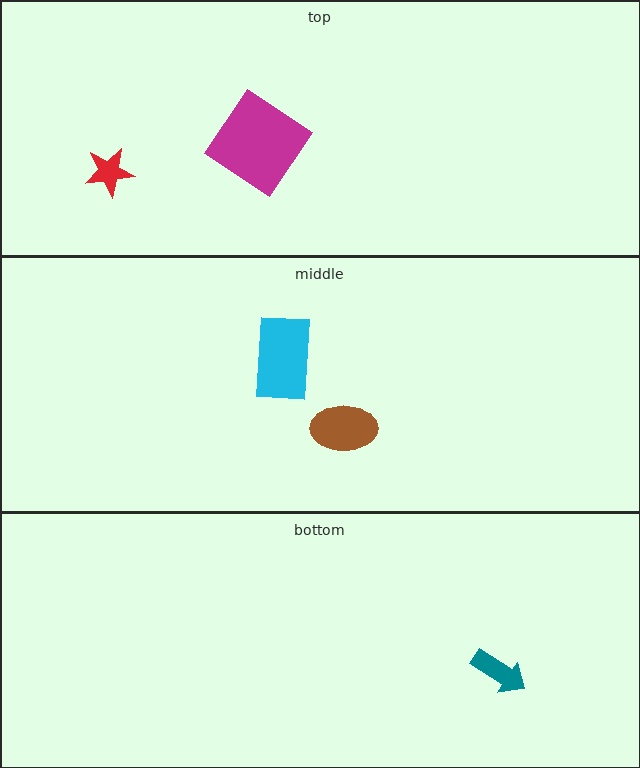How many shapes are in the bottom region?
1.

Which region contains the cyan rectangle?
The middle region.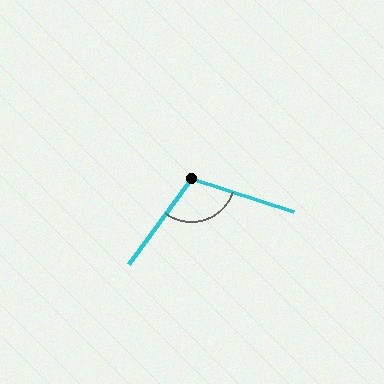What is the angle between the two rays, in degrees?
Approximately 108 degrees.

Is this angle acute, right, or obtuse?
It is obtuse.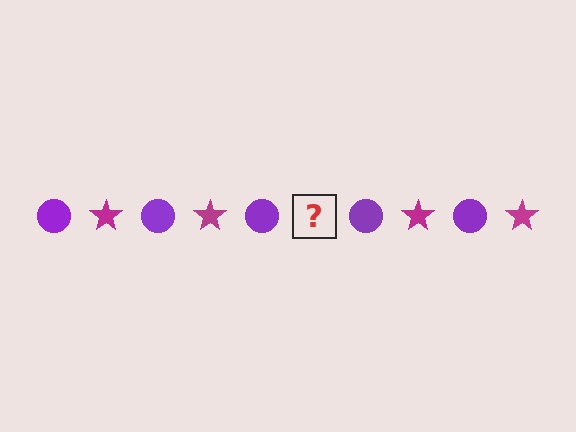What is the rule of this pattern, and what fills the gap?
The rule is that the pattern alternates between purple circle and magenta star. The gap should be filled with a magenta star.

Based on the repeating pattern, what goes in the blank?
The blank should be a magenta star.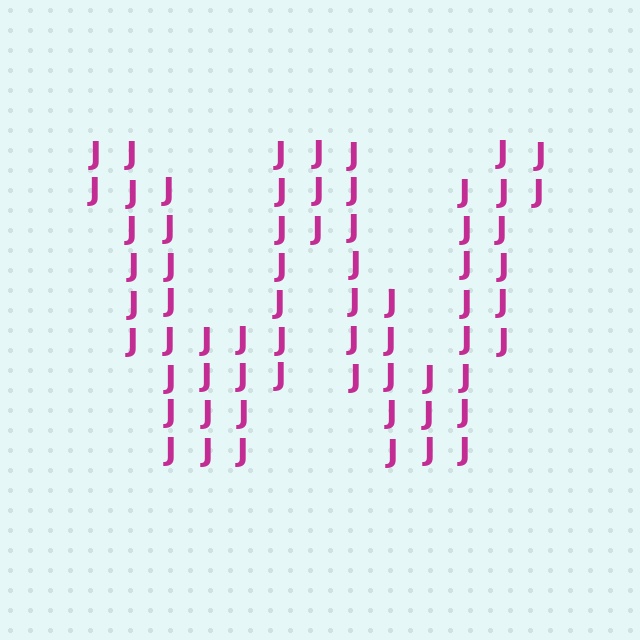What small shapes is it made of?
It is made of small letter J's.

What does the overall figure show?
The overall figure shows the letter W.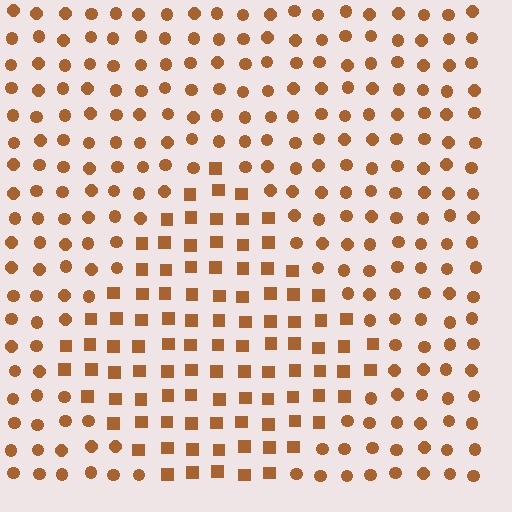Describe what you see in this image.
The image is filled with small brown elements arranged in a uniform grid. A diamond-shaped region contains squares, while the surrounding area contains circles. The boundary is defined purely by the change in element shape.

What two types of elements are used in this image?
The image uses squares inside the diamond region and circles outside it.